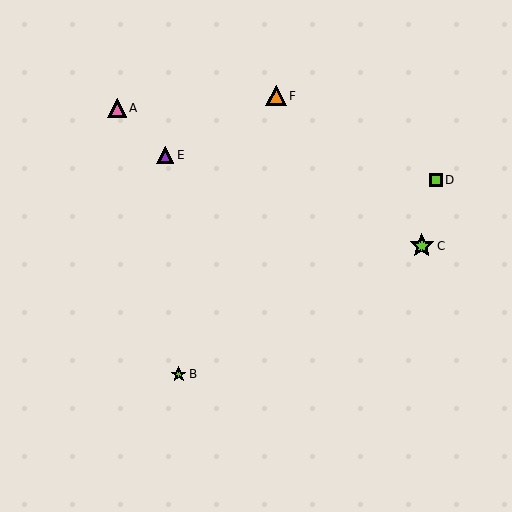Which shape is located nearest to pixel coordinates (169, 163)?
The purple triangle (labeled E) at (165, 155) is nearest to that location.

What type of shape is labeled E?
Shape E is a purple triangle.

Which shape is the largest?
The lime star (labeled C) is the largest.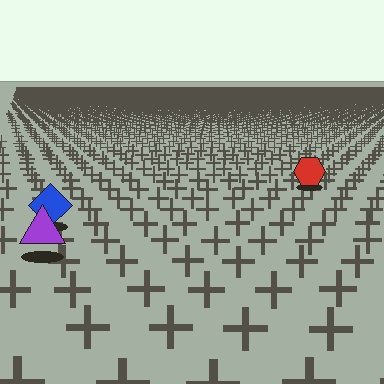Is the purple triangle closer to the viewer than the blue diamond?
Yes. The purple triangle is closer — you can tell from the texture gradient: the ground texture is coarser near it.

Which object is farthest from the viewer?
The red hexagon is farthest from the viewer. It appears smaller and the ground texture around it is denser.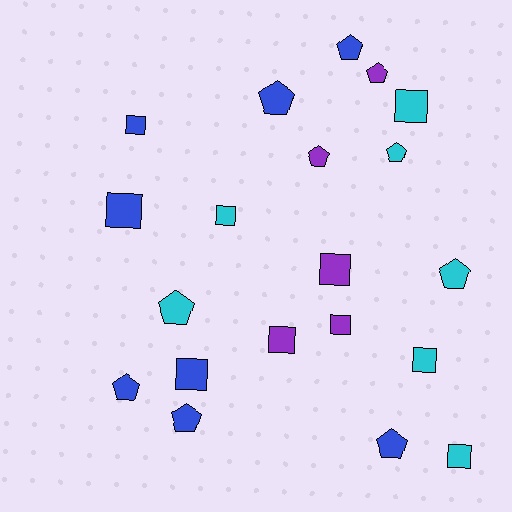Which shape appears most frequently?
Square, with 10 objects.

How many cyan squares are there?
There are 4 cyan squares.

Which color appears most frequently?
Blue, with 8 objects.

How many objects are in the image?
There are 20 objects.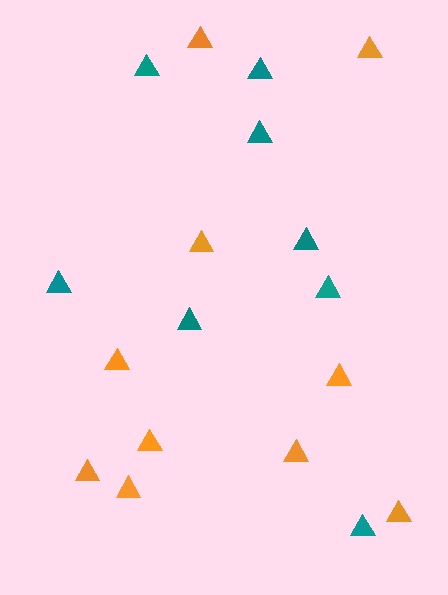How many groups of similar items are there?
There are 2 groups: one group of teal triangles (8) and one group of orange triangles (10).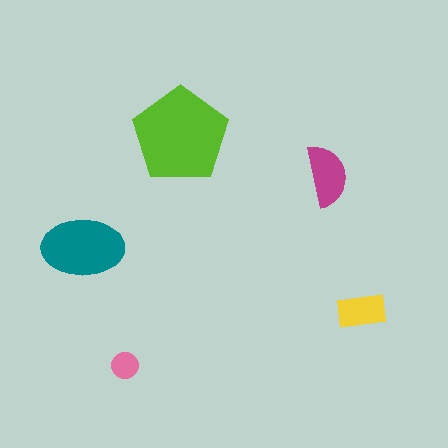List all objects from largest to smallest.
The lime pentagon, the teal ellipse, the magenta semicircle, the yellow rectangle, the pink circle.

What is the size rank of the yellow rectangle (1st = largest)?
4th.